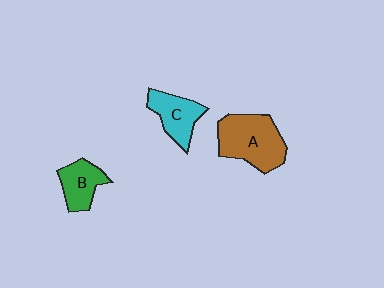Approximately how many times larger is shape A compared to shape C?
Approximately 1.6 times.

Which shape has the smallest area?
Shape B (green).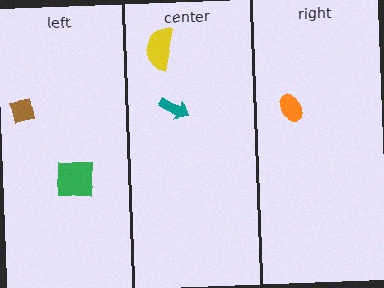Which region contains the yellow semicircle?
The center region.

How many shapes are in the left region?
2.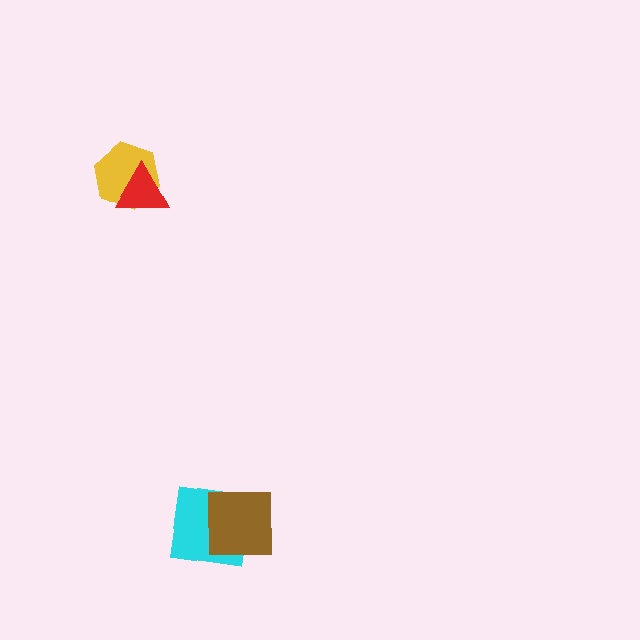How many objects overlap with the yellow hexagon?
1 object overlaps with the yellow hexagon.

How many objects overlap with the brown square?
1 object overlaps with the brown square.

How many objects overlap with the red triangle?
1 object overlaps with the red triangle.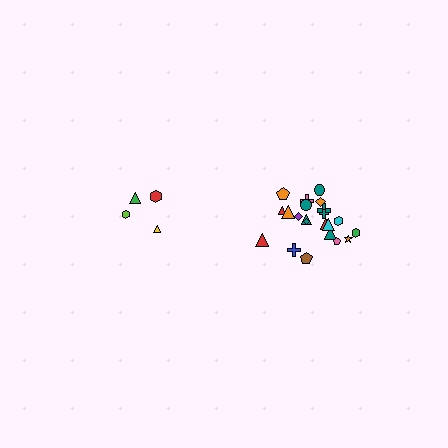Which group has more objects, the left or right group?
The right group.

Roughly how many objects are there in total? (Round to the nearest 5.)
Roughly 25 objects in total.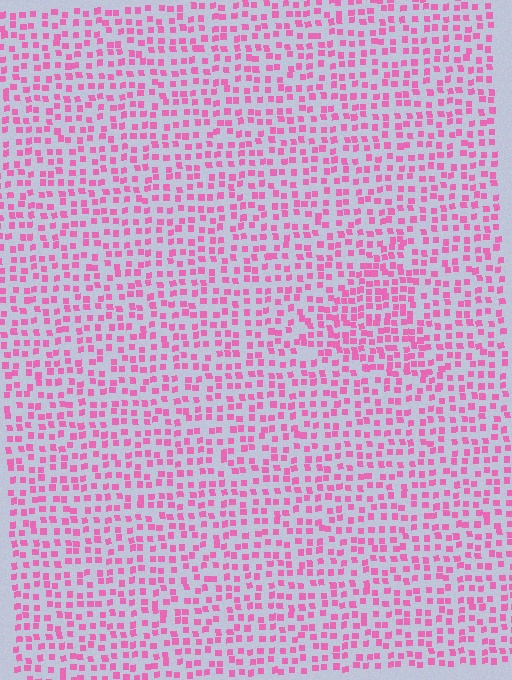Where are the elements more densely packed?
The elements are more densely packed inside the triangle boundary.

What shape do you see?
I see a triangle.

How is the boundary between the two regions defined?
The boundary is defined by a change in element density (approximately 1.6x ratio). All elements are the same color, size, and shape.